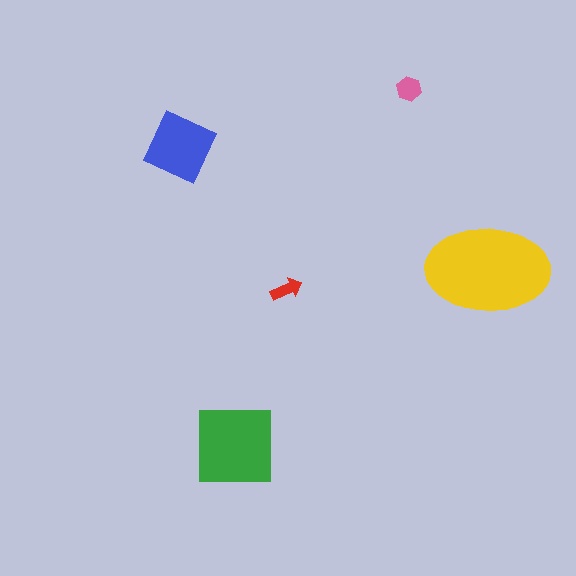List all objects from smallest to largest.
The red arrow, the pink hexagon, the blue diamond, the green square, the yellow ellipse.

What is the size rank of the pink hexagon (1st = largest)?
4th.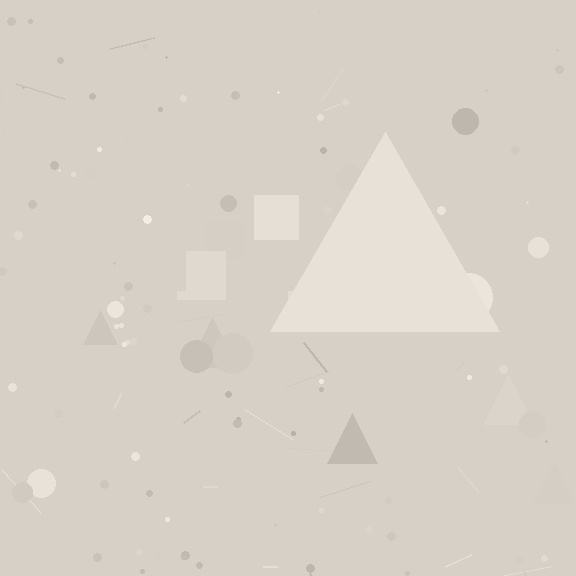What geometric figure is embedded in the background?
A triangle is embedded in the background.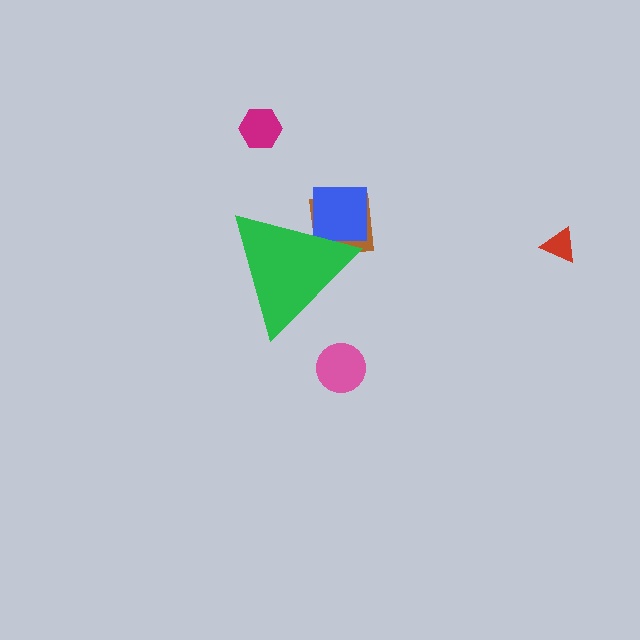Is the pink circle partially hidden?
No, the pink circle is fully visible.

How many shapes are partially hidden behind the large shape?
2 shapes are partially hidden.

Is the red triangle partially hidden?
No, the red triangle is fully visible.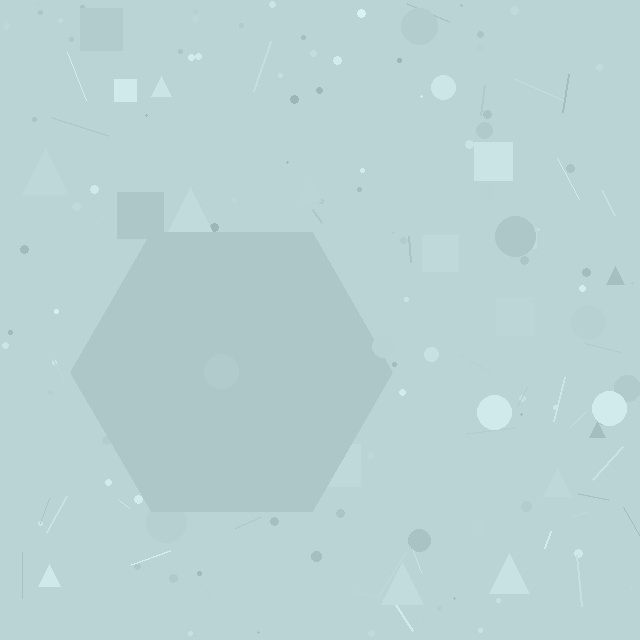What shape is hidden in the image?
A hexagon is hidden in the image.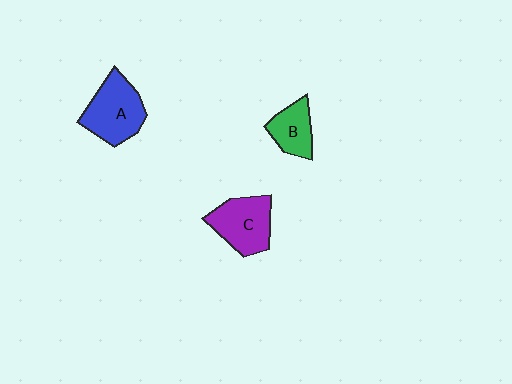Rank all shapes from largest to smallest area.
From largest to smallest: A (blue), C (purple), B (green).